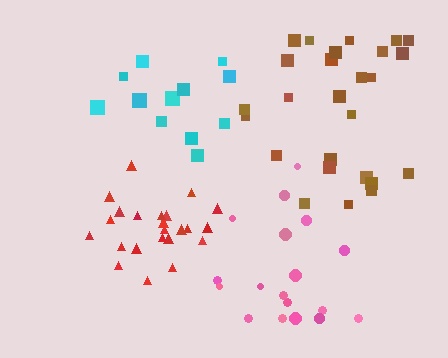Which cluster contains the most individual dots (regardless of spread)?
Brown (26).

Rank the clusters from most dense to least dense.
red, cyan, pink, brown.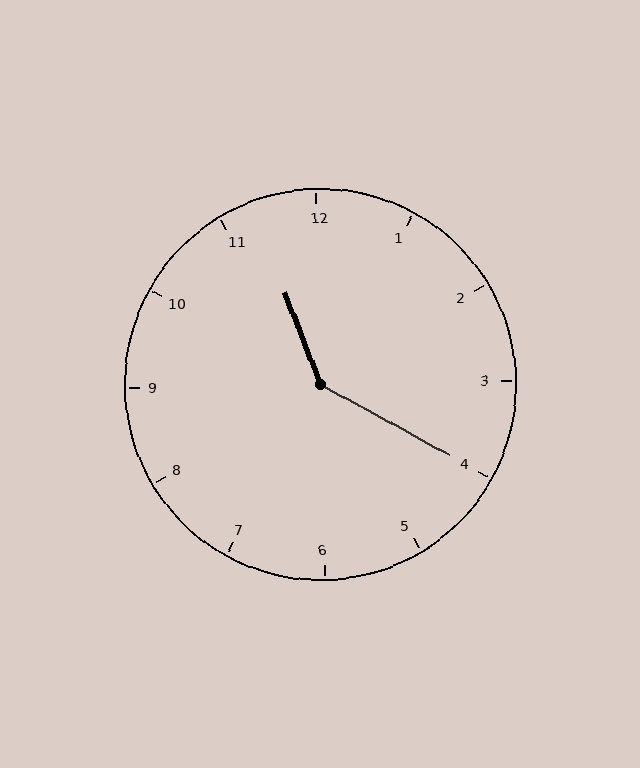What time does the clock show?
11:20.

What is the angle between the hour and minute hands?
Approximately 140 degrees.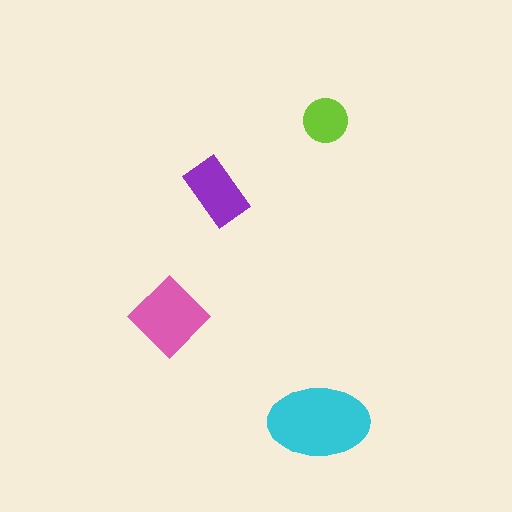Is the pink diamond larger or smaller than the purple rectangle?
Larger.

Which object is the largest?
The cyan ellipse.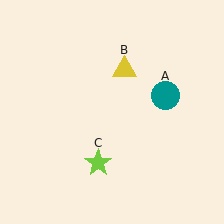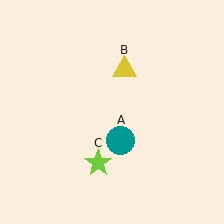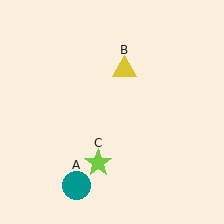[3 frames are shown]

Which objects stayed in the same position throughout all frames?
Yellow triangle (object B) and lime star (object C) remained stationary.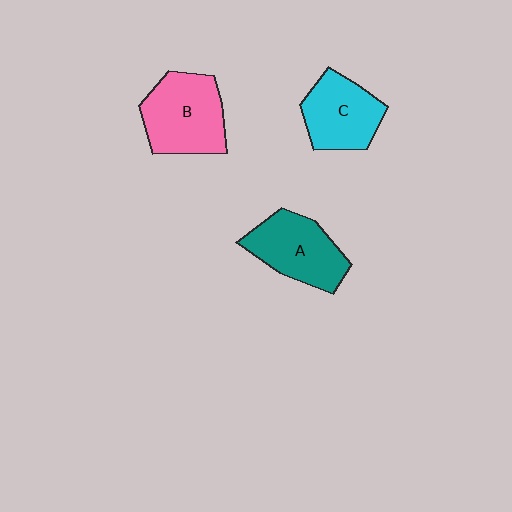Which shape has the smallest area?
Shape C (cyan).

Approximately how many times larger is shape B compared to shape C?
Approximately 1.2 times.